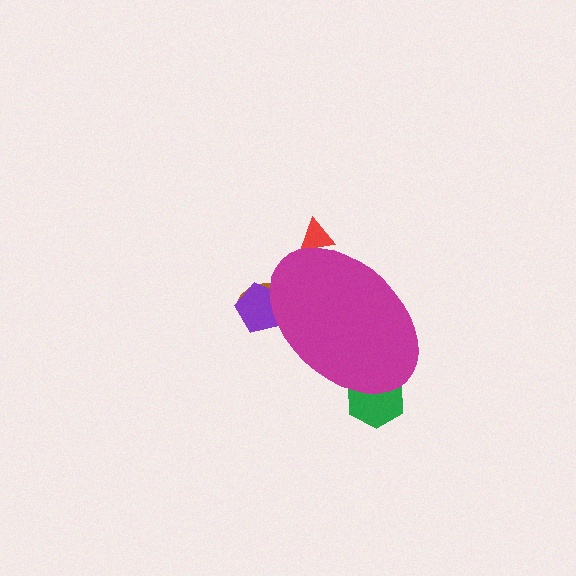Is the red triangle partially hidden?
Yes, the red triangle is partially hidden behind the magenta ellipse.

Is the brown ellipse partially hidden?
Yes, the brown ellipse is partially hidden behind the magenta ellipse.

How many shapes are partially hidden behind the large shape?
4 shapes are partially hidden.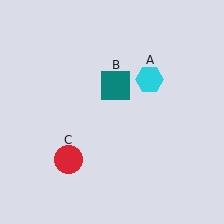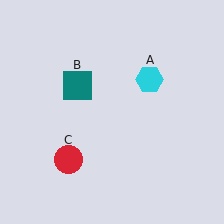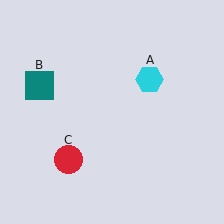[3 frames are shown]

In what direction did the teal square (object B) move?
The teal square (object B) moved left.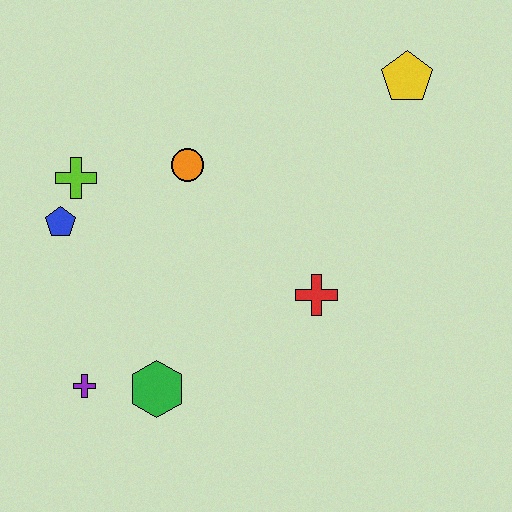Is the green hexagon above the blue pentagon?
No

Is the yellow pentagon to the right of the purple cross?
Yes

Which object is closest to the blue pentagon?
The lime cross is closest to the blue pentagon.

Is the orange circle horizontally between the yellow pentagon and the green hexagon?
Yes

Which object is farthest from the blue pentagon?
The yellow pentagon is farthest from the blue pentagon.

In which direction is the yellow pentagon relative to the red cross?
The yellow pentagon is above the red cross.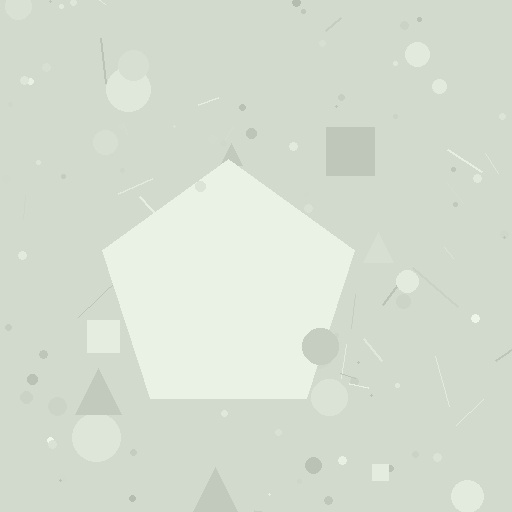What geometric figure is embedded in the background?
A pentagon is embedded in the background.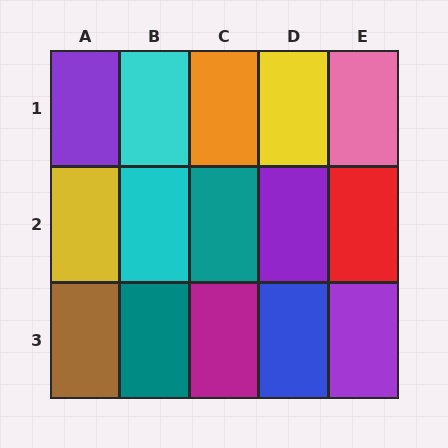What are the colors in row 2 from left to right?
Yellow, cyan, teal, purple, red.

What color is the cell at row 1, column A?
Purple.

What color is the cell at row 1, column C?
Orange.